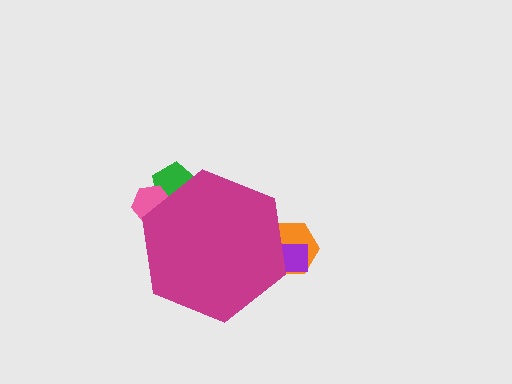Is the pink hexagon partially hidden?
Yes, the pink hexagon is partially hidden behind the magenta hexagon.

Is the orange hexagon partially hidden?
Yes, the orange hexagon is partially hidden behind the magenta hexagon.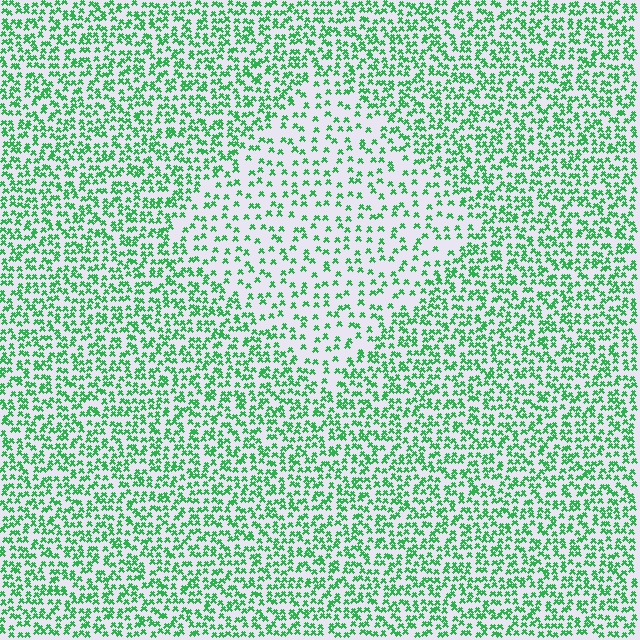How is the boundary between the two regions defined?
The boundary is defined by a change in element density (approximately 2.0x ratio). All elements are the same color, size, and shape.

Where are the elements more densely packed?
The elements are more densely packed outside the diamond boundary.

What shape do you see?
I see a diamond.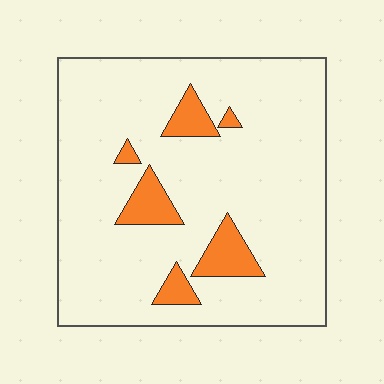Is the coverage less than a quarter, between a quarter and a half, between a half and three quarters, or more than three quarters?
Less than a quarter.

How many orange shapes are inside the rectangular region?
6.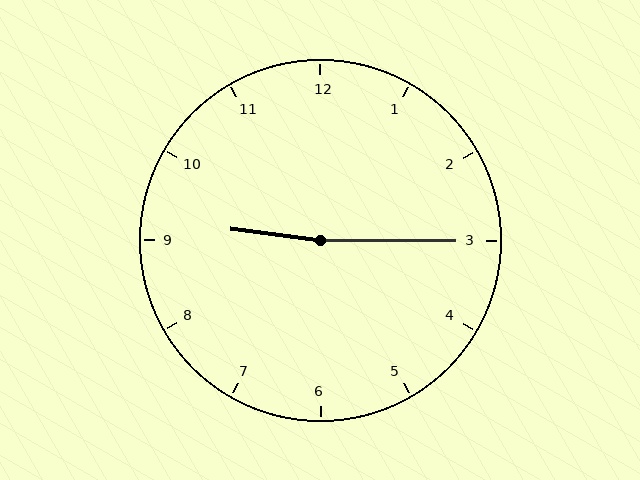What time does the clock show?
9:15.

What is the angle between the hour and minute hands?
Approximately 172 degrees.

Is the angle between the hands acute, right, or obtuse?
It is obtuse.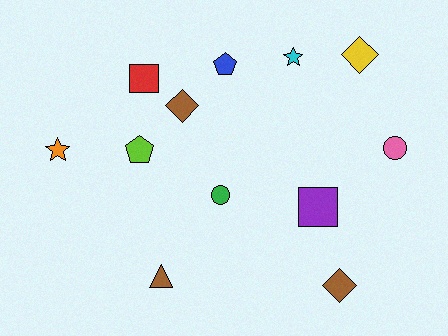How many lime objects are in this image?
There is 1 lime object.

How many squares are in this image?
There are 2 squares.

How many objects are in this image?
There are 12 objects.